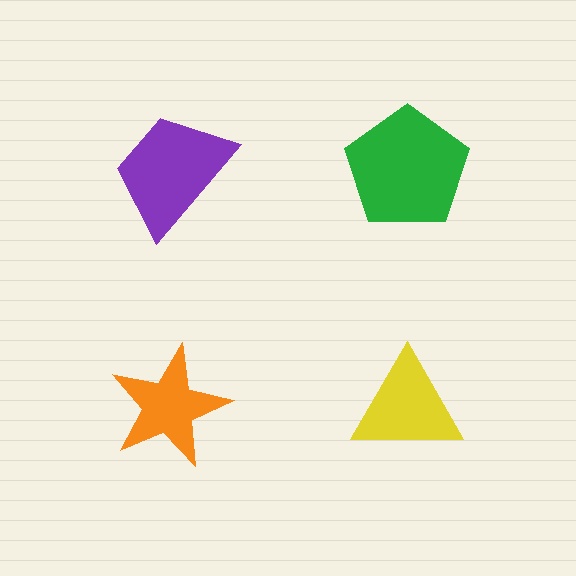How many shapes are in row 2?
2 shapes.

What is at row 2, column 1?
An orange star.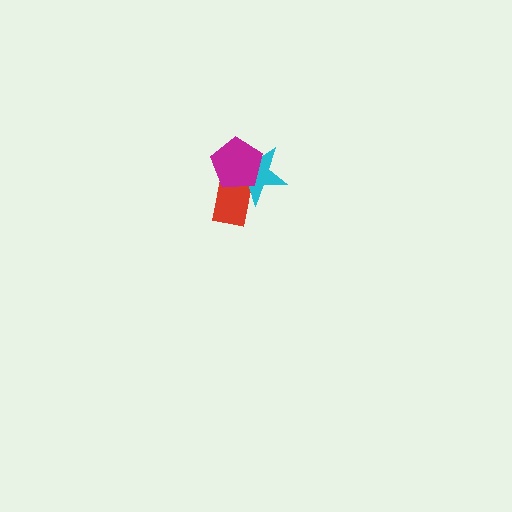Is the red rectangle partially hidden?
Yes, it is partially covered by another shape.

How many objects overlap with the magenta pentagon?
2 objects overlap with the magenta pentagon.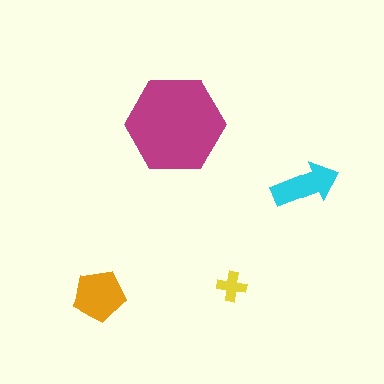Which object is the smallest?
The yellow cross.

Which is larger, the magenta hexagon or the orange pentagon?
The magenta hexagon.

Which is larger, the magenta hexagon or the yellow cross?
The magenta hexagon.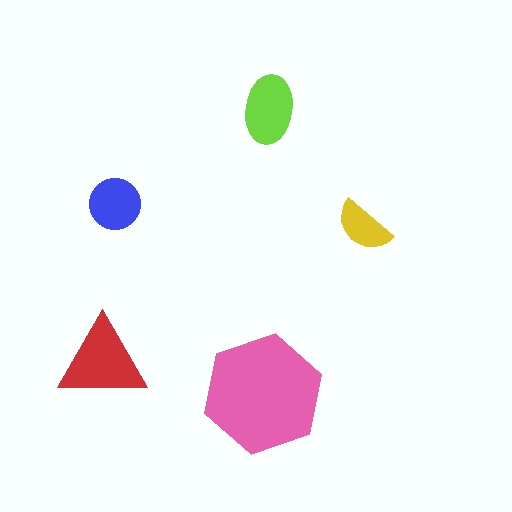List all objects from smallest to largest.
The yellow semicircle, the blue circle, the lime ellipse, the red triangle, the pink hexagon.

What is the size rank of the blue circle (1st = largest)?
4th.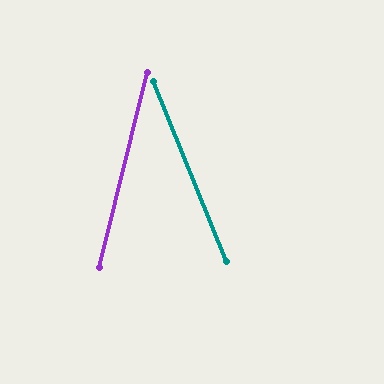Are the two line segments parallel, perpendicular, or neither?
Neither parallel nor perpendicular — they differ by about 36°.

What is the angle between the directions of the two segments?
Approximately 36 degrees.